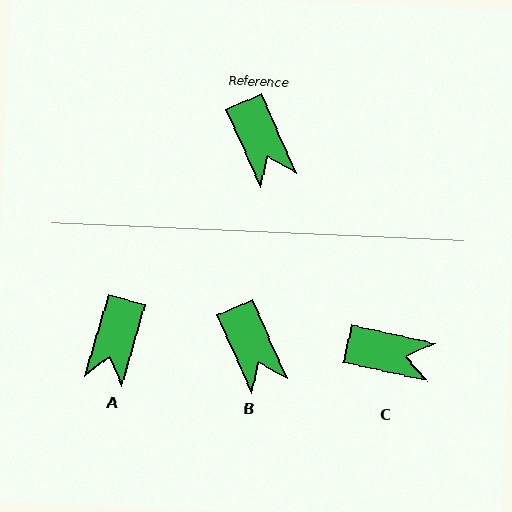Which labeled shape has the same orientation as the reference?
B.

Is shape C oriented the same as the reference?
No, it is off by about 54 degrees.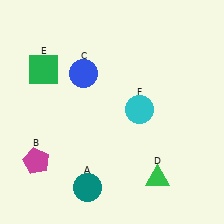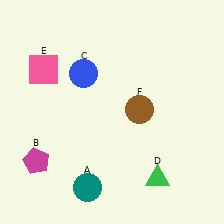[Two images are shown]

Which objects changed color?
E changed from green to pink. F changed from cyan to brown.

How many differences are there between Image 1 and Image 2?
There are 2 differences between the two images.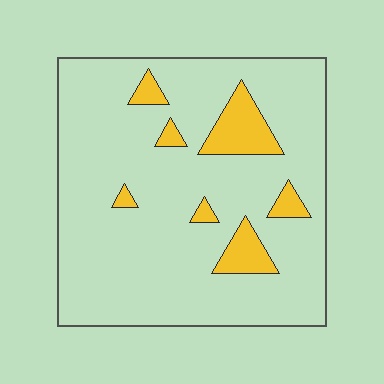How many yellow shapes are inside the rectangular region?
7.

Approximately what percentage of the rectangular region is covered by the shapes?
Approximately 10%.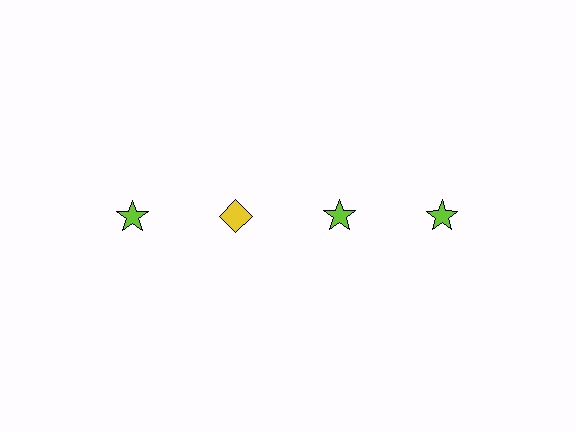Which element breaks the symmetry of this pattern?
The yellow diamond in the top row, second from left column breaks the symmetry. All other shapes are lime stars.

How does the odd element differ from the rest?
It differs in both color (yellow instead of lime) and shape (diamond instead of star).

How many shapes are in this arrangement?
There are 4 shapes arranged in a grid pattern.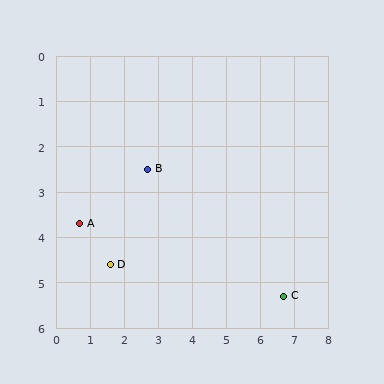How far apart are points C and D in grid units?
Points C and D are about 5.1 grid units apart.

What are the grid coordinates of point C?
Point C is at approximately (6.7, 5.3).